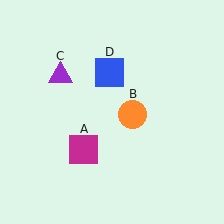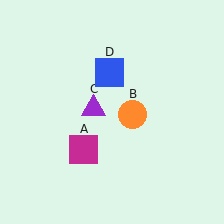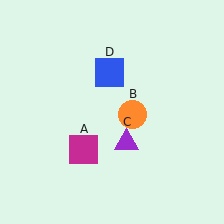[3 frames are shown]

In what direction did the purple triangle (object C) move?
The purple triangle (object C) moved down and to the right.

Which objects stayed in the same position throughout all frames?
Magenta square (object A) and orange circle (object B) and blue square (object D) remained stationary.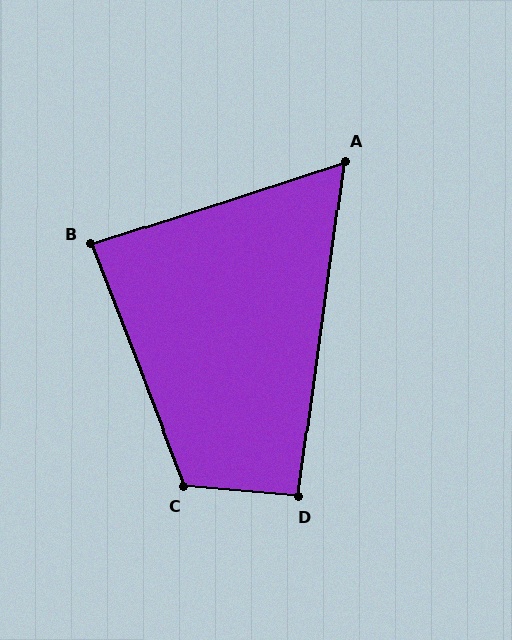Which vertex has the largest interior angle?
C, at approximately 116 degrees.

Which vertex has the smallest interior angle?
A, at approximately 64 degrees.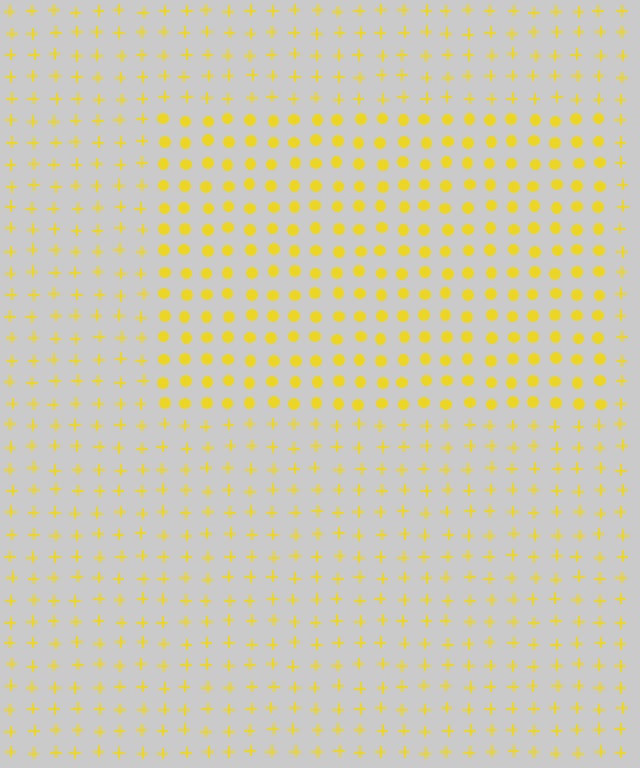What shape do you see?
I see a rectangle.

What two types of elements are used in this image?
The image uses circles inside the rectangle region and plus signs outside it.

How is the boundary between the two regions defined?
The boundary is defined by a change in element shape: circles inside vs. plus signs outside. All elements share the same color and spacing.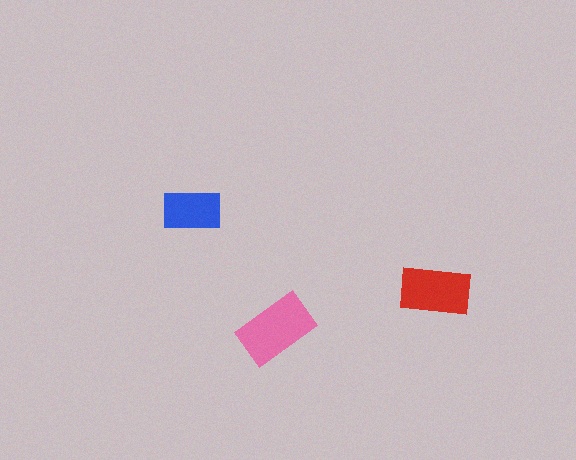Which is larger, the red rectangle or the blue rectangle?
The red one.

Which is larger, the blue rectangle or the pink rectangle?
The pink one.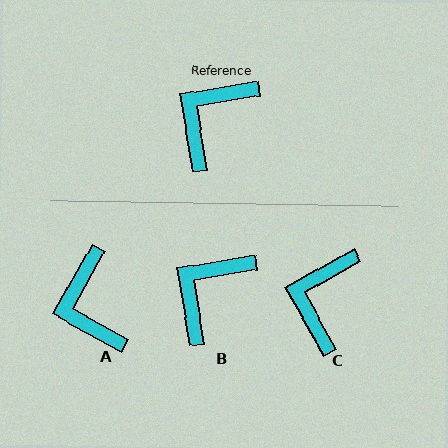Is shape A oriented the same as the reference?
No, it is off by about 51 degrees.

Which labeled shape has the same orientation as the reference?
B.